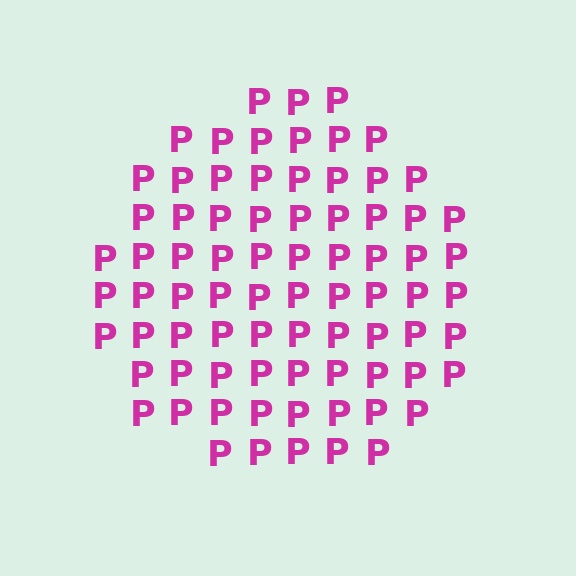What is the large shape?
The large shape is a circle.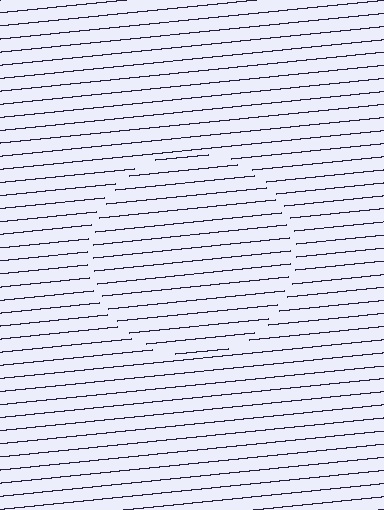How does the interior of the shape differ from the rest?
The interior of the shape contains the same grating, shifted by half a period — the contour is defined by the phase discontinuity where line-ends from the inner and outer gratings abut.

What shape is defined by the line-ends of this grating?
An illusory circle. The interior of the shape contains the same grating, shifted by half a period — the contour is defined by the phase discontinuity where line-ends from the inner and outer gratings abut.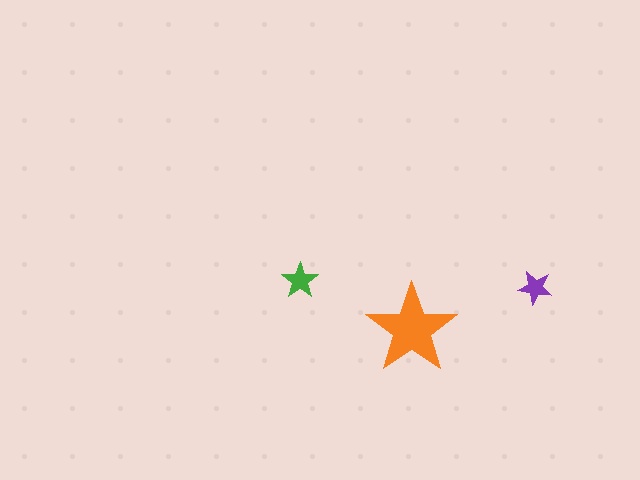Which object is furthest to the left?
The green star is leftmost.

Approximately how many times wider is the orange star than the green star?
About 2.5 times wider.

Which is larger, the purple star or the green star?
The green one.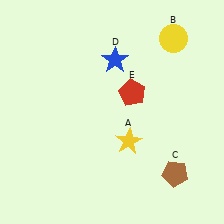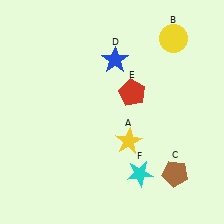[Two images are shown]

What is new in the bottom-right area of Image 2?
A cyan star (F) was added in the bottom-right area of Image 2.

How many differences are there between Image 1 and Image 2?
There is 1 difference between the two images.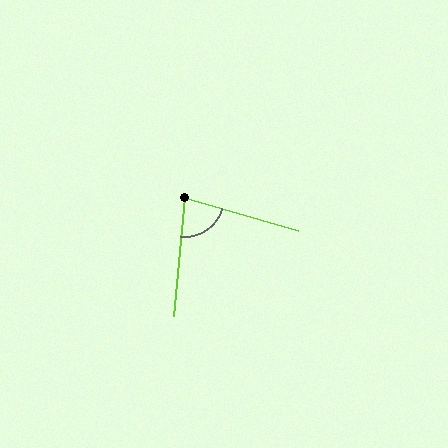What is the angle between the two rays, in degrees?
Approximately 79 degrees.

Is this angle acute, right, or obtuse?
It is acute.